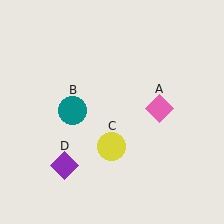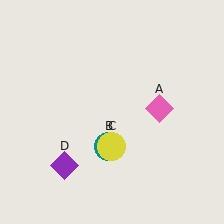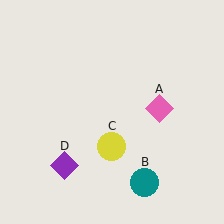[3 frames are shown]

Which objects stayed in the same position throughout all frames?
Pink diamond (object A) and yellow circle (object C) and purple diamond (object D) remained stationary.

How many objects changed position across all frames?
1 object changed position: teal circle (object B).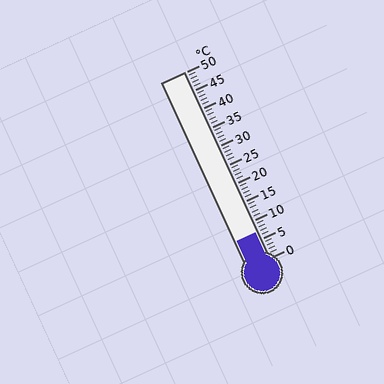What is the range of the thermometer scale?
The thermometer scale ranges from 0°C to 50°C.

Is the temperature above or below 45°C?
The temperature is below 45°C.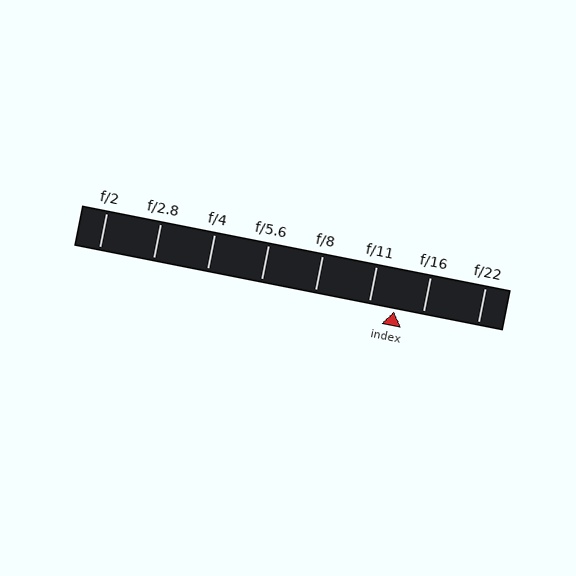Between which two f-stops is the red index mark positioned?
The index mark is between f/11 and f/16.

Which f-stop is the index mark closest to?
The index mark is closest to f/11.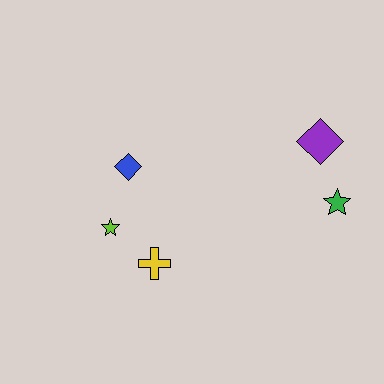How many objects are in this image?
There are 5 objects.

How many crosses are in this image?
There is 1 cross.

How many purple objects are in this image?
There is 1 purple object.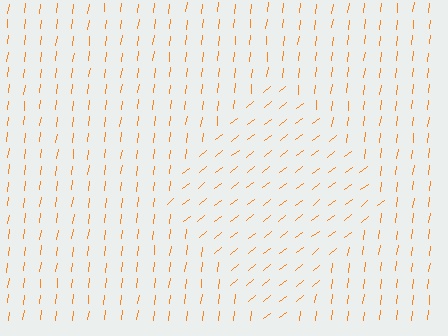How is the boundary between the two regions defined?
The boundary is defined purely by a change in line orientation (approximately 45 degrees difference). All lines are the same color and thickness.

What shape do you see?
I see a diamond.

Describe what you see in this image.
The image is filled with small orange line segments. A diamond region in the image has lines oriented differently from the surrounding lines, creating a visible texture boundary.